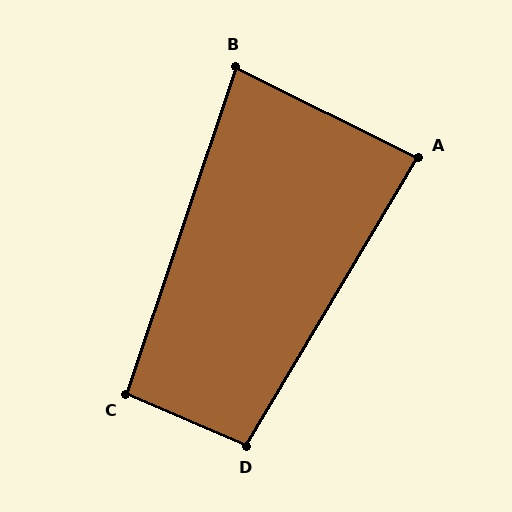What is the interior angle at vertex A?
Approximately 85 degrees (approximately right).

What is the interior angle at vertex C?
Approximately 95 degrees (approximately right).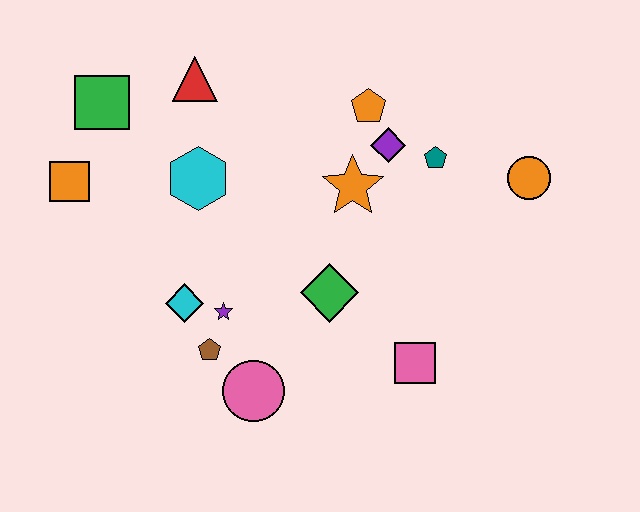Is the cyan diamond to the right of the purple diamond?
No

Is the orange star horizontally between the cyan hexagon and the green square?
No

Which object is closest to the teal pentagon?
The purple diamond is closest to the teal pentagon.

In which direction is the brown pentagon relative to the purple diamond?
The brown pentagon is below the purple diamond.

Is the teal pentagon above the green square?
No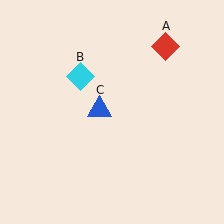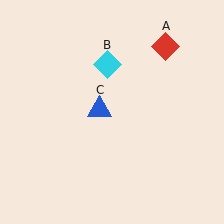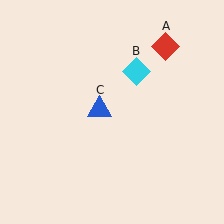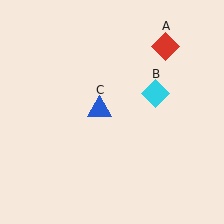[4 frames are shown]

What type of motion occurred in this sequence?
The cyan diamond (object B) rotated clockwise around the center of the scene.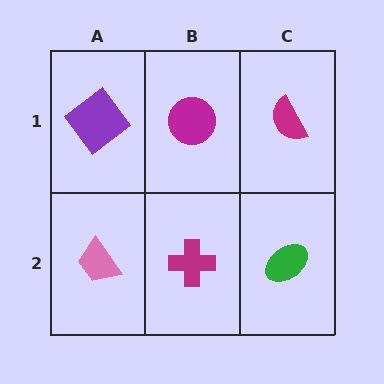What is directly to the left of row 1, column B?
A purple diamond.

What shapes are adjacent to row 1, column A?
A pink trapezoid (row 2, column A), a magenta circle (row 1, column B).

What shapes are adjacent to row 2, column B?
A magenta circle (row 1, column B), a pink trapezoid (row 2, column A), a green ellipse (row 2, column C).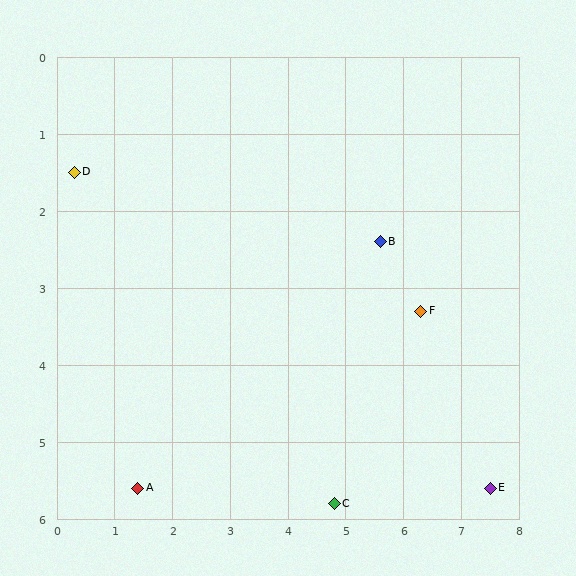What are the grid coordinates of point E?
Point E is at approximately (7.5, 5.6).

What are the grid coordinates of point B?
Point B is at approximately (5.6, 2.4).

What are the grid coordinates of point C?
Point C is at approximately (4.8, 5.8).